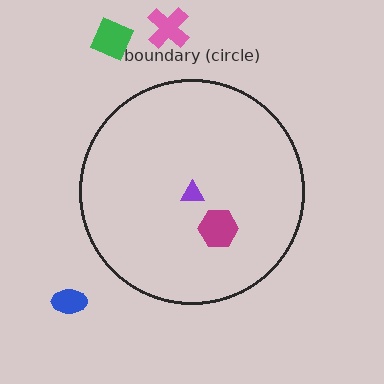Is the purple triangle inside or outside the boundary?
Inside.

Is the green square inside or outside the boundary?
Outside.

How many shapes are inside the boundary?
2 inside, 3 outside.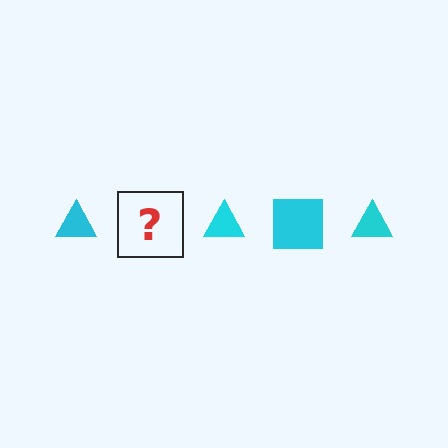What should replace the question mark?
The question mark should be replaced with a cyan square.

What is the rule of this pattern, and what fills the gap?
The rule is that the pattern cycles through triangle, square shapes in cyan. The gap should be filled with a cyan square.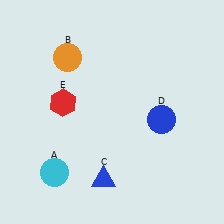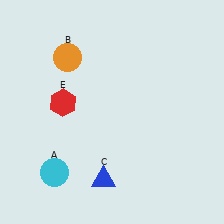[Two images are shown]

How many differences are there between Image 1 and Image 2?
There is 1 difference between the two images.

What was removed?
The blue circle (D) was removed in Image 2.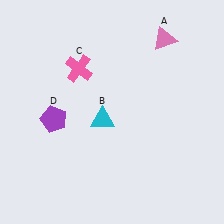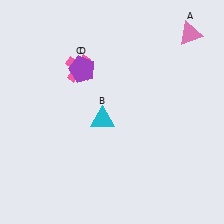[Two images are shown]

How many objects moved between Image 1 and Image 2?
2 objects moved between the two images.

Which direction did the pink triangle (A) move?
The pink triangle (A) moved right.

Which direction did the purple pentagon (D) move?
The purple pentagon (D) moved up.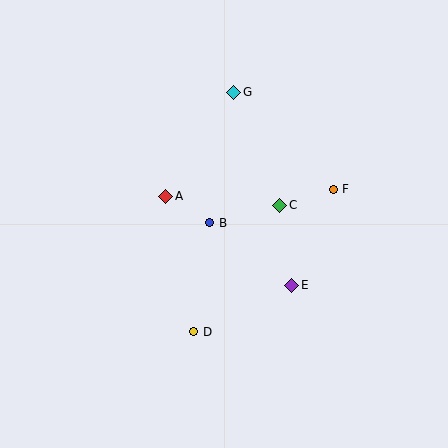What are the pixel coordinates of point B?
Point B is at (210, 223).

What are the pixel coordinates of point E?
Point E is at (292, 285).